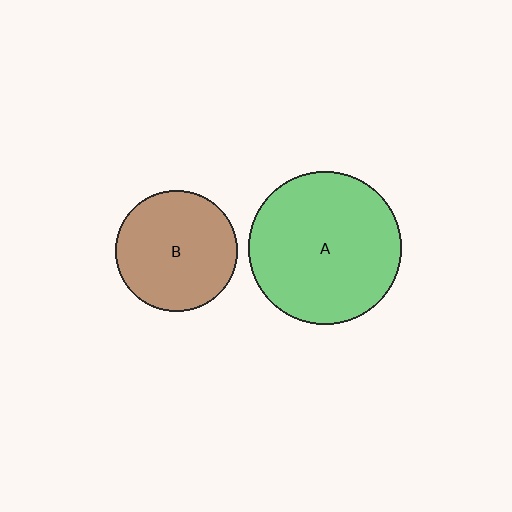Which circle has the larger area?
Circle A (green).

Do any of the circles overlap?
No, none of the circles overlap.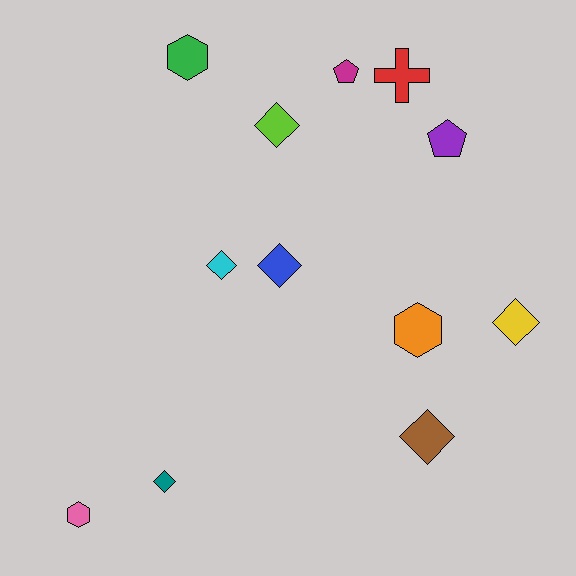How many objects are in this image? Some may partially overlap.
There are 12 objects.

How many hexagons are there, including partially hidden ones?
There are 3 hexagons.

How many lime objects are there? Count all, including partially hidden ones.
There is 1 lime object.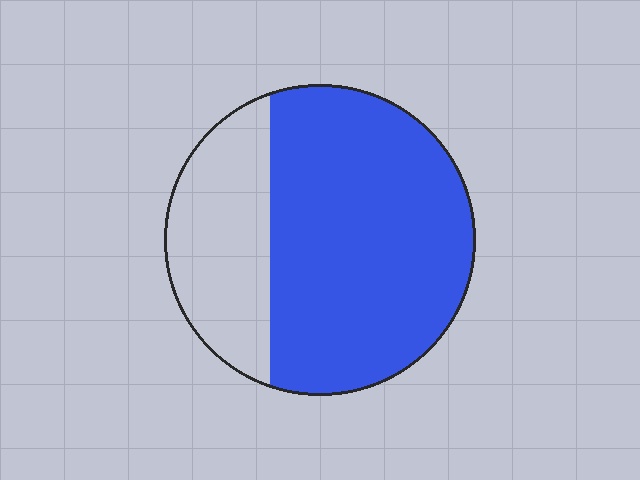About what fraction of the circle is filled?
About two thirds (2/3).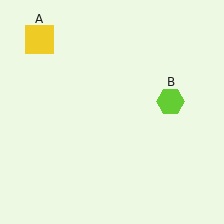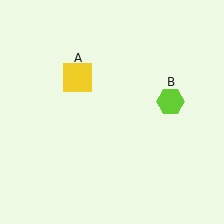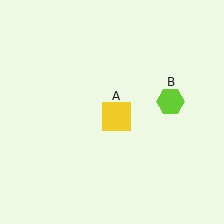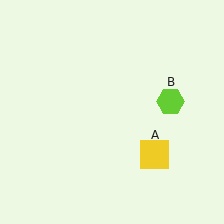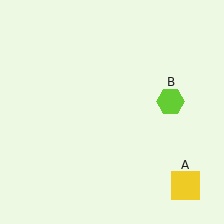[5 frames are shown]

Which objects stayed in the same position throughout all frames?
Lime hexagon (object B) remained stationary.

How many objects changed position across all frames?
1 object changed position: yellow square (object A).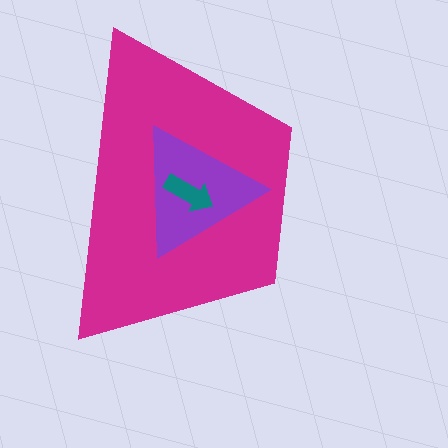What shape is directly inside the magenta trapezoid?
The purple triangle.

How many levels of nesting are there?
3.